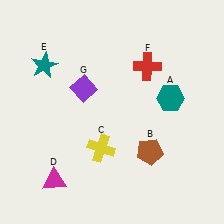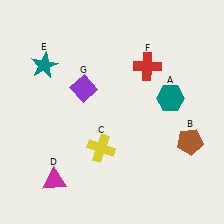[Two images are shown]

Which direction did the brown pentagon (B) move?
The brown pentagon (B) moved right.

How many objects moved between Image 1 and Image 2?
1 object moved between the two images.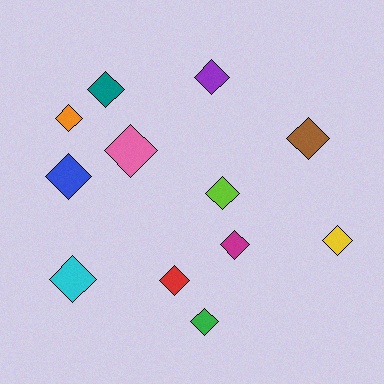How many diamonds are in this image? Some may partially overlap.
There are 12 diamonds.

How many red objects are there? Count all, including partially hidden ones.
There is 1 red object.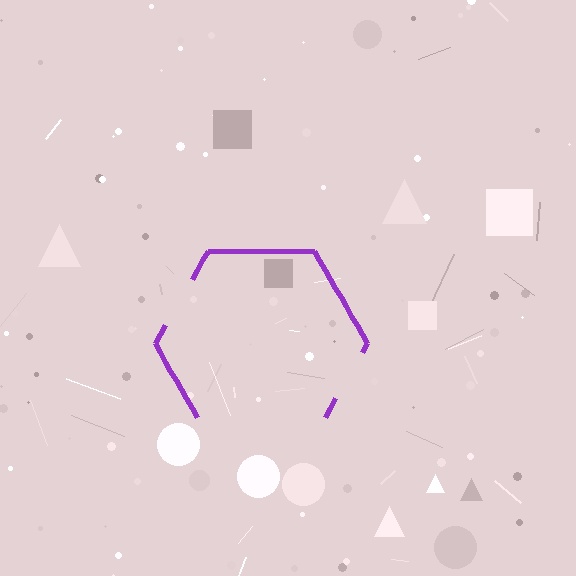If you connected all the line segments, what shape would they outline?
They would outline a hexagon.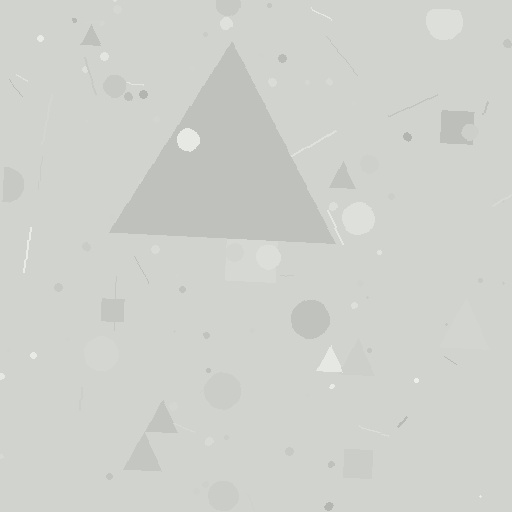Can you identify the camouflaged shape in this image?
The camouflaged shape is a triangle.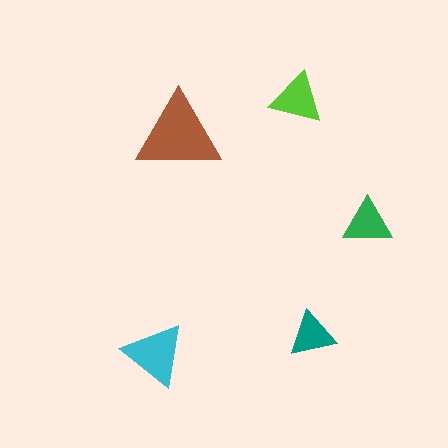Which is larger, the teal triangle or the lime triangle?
The lime one.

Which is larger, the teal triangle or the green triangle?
The green one.